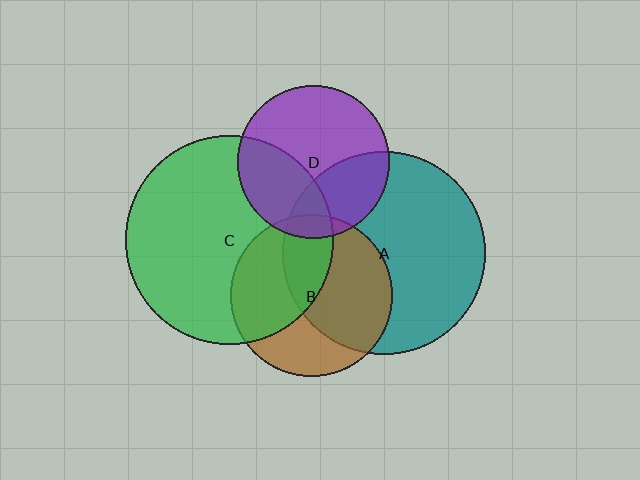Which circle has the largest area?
Circle C (green).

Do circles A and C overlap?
Yes.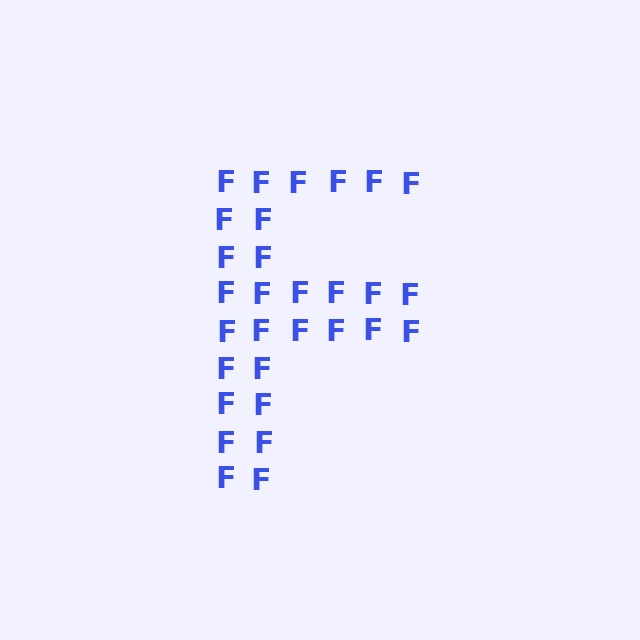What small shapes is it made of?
It is made of small letter F's.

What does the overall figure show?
The overall figure shows the letter F.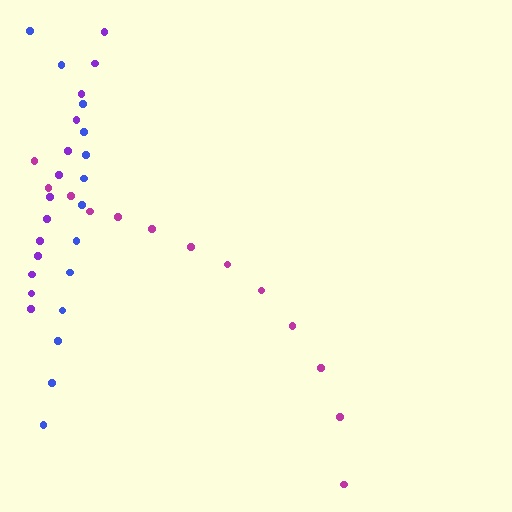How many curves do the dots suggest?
There are 3 distinct paths.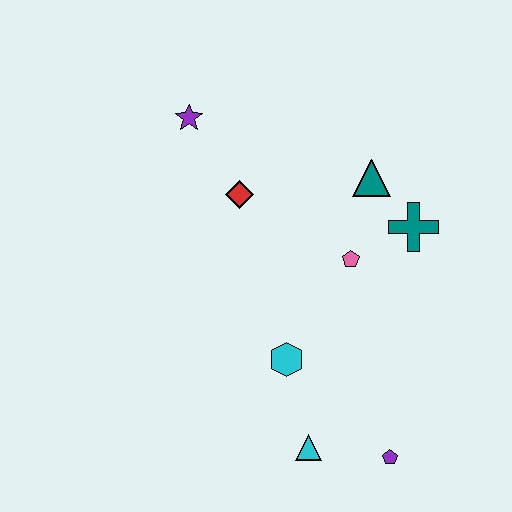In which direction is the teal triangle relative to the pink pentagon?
The teal triangle is above the pink pentagon.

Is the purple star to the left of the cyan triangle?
Yes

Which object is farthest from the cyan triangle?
The purple star is farthest from the cyan triangle.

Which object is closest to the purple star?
The red diamond is closest to the purple star.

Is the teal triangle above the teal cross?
Yes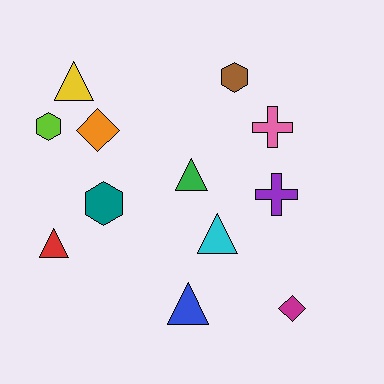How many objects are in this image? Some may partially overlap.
There are 12 objects.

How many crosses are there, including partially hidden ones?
There are 2 crosses.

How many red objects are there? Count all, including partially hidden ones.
There is 1 red object.